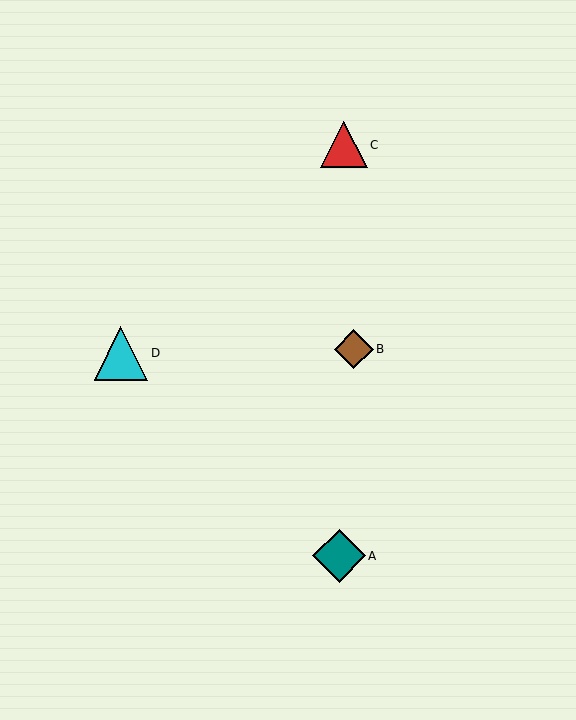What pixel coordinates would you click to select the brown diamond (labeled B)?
Click at (354, 349) to select the brown diamond B.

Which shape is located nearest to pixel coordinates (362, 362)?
The brown diamond (labeled B) at (354, 349) is nearest to that location.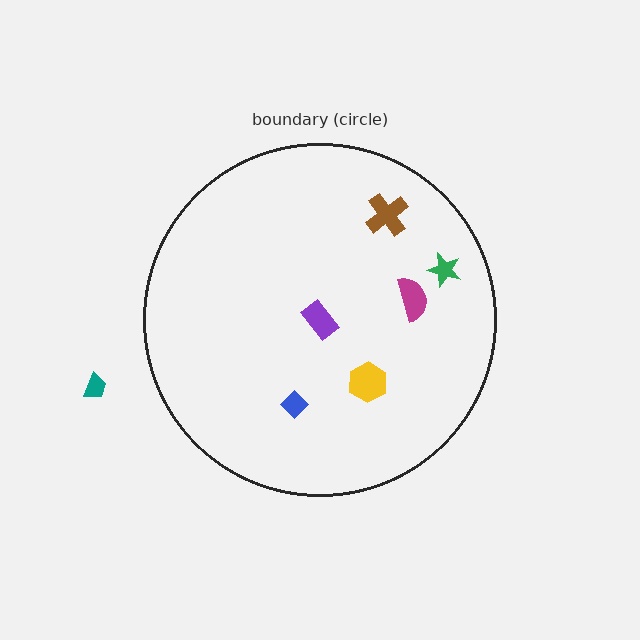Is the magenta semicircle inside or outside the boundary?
Inside.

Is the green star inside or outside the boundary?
Inside.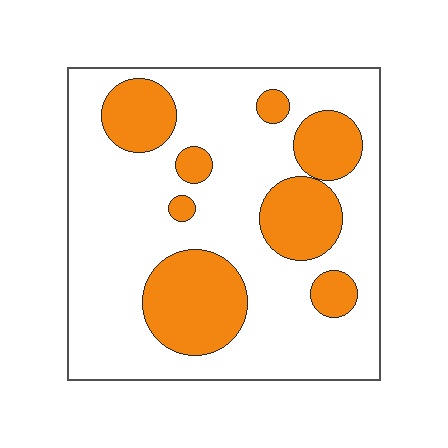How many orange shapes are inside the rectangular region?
8.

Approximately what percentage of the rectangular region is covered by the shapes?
Approximately 30%.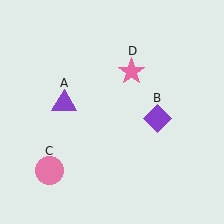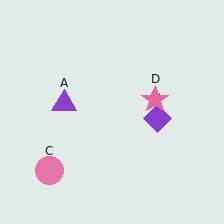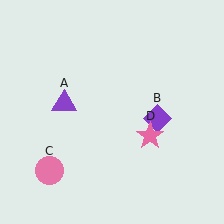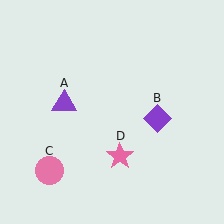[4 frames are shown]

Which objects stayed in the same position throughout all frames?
Purple triangle (object A) and purple diamond (object B) and pink circle (object C) remained stationary.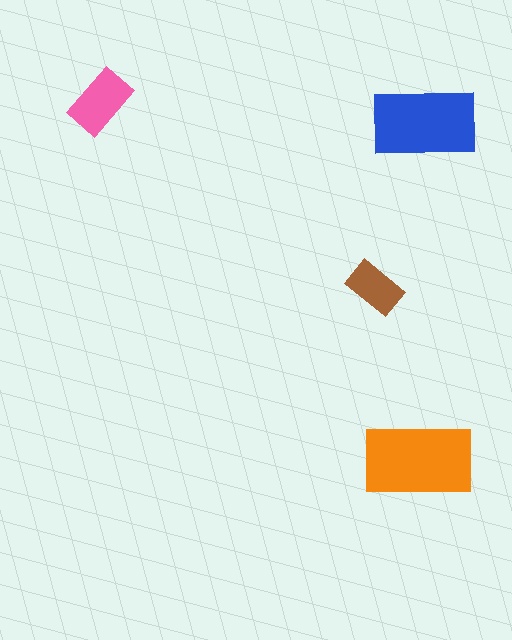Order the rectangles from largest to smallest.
the orange one, the blue one, the pink one, the brown one.